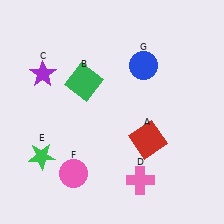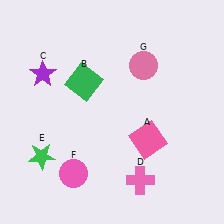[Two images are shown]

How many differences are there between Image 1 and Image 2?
There are 2 differences between the two images.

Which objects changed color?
A changed from red to pink. G changed from blue to pink.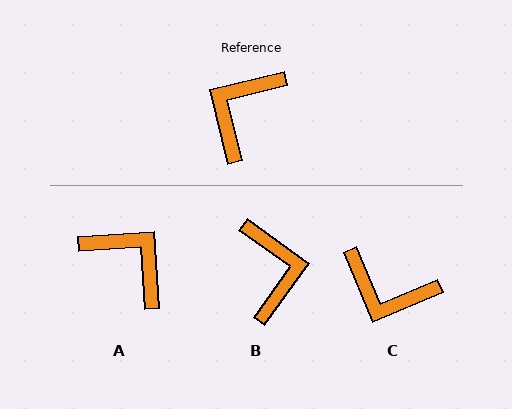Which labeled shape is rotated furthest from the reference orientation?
B, about 139 degrees away.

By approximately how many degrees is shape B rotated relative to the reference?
Approximately 139 degrees clockwise.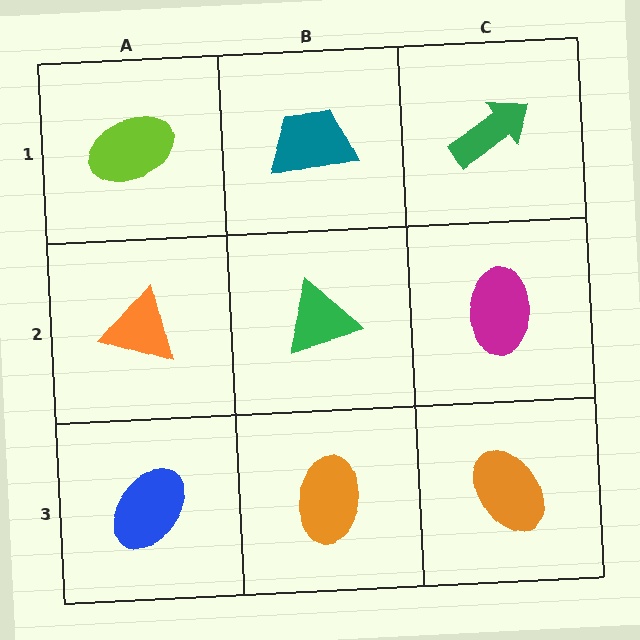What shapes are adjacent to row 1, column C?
A magenta ellipse (row 2, column C), a teal trapezoid (row 1, column B).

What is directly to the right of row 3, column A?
An orange ellipse.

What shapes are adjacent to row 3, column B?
A green triangle (row 2, column B), a blue ellipse (row 3, column A), an orange ellipse (row 3, column C).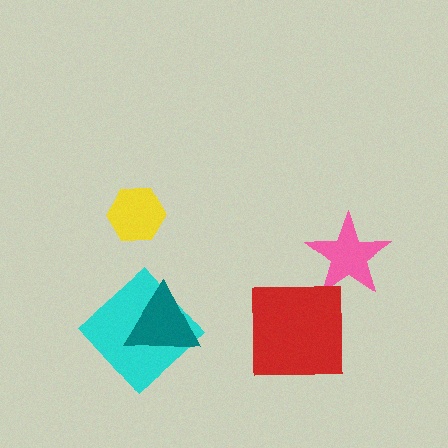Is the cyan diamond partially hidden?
Yes, it is partially covered by another shape.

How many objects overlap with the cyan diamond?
1 object overlaps with the cyan diamond.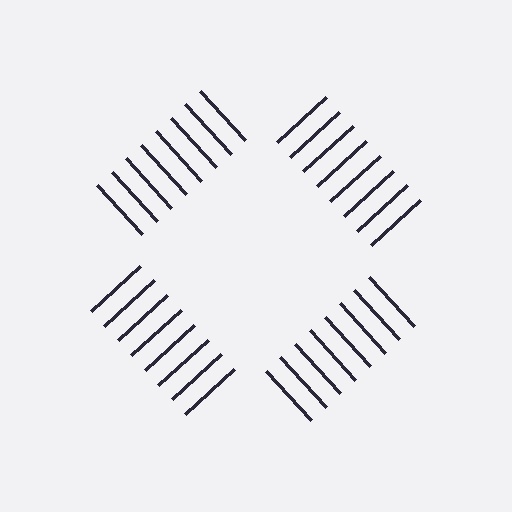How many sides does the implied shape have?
4 sides — the line-ends trace a square.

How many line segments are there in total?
32 — 8 along each of the 4 edges.